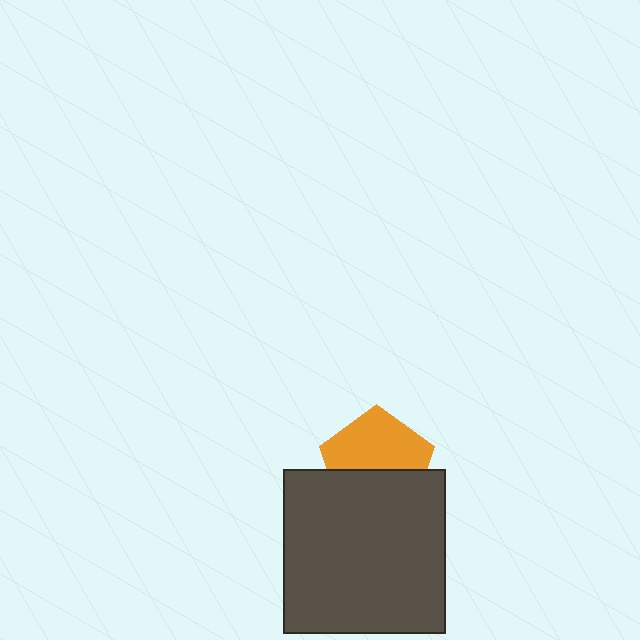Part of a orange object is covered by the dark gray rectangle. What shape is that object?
It is a pentagon.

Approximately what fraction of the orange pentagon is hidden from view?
Roughly 43% of the orange pentagon is hidden behind the dark gray rectangle.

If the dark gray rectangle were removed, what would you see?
You would see the complete orange pentagon.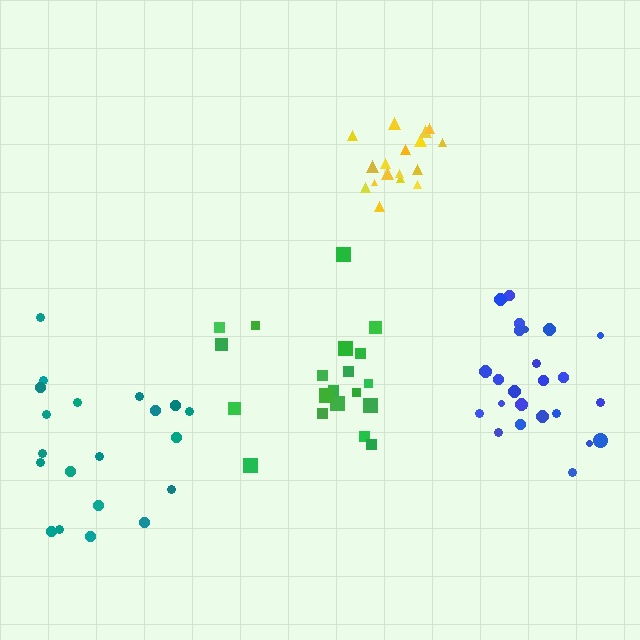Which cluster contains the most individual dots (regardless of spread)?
Blue (26).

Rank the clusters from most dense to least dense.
yellow, green, blue, teal.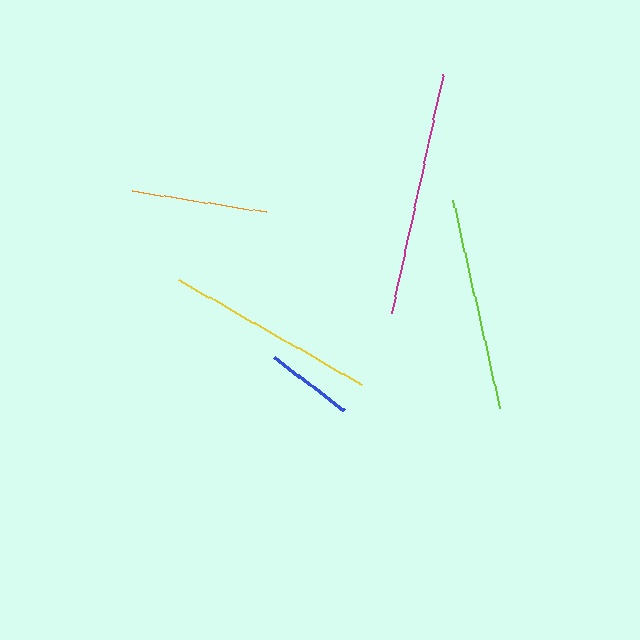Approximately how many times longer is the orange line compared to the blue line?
The orange line is approximately 1.5 times the length of the blue line.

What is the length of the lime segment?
The lime segment is approximately 214 pixels long.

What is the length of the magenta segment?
The magenta segment is approximately 245 pixels long.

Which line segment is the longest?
The magenta line is the longest at approximately 245 pixels.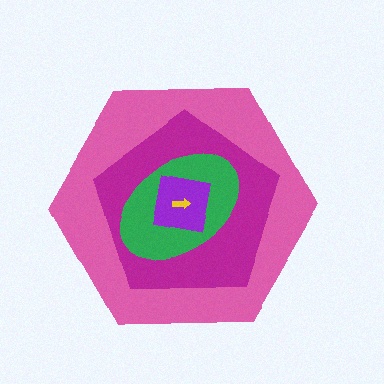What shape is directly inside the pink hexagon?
The magenta pentagon.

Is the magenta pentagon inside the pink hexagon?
Yes.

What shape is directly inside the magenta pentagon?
The green ellipse.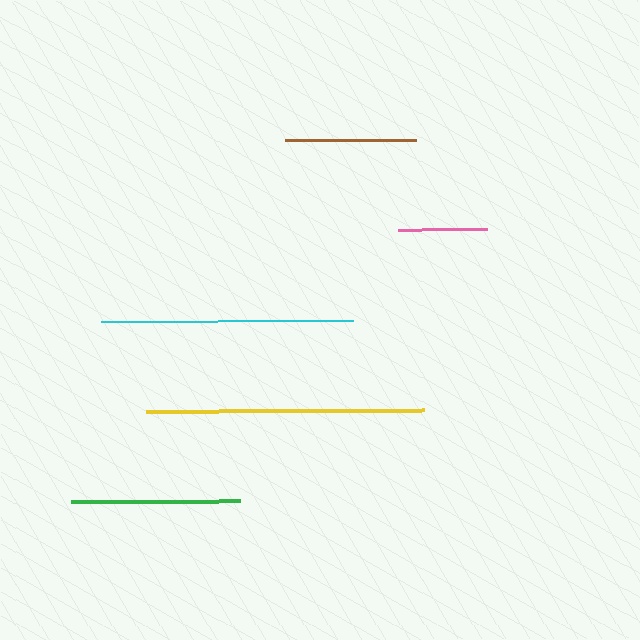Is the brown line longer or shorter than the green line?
The green line is longer than the brown line.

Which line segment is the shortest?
The pink line is the shortest at approximately 88 pixels.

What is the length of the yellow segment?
The yellow segment is approximately 278 pixels long.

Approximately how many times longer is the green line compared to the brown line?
The green line is approximately 1.3 times the length of the brown line.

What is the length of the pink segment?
The pink segment is approximately 88 pixels long.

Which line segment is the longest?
The yellow line is the longest at approximately 278 pixels.